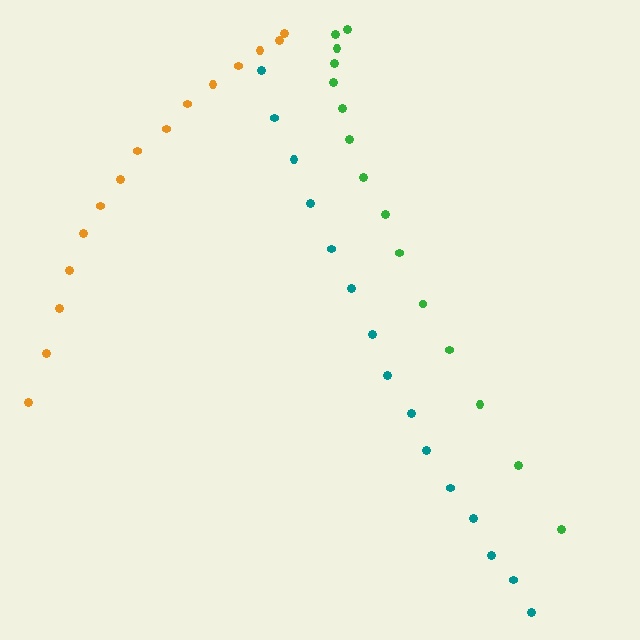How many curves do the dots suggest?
There are 3 distinct paths.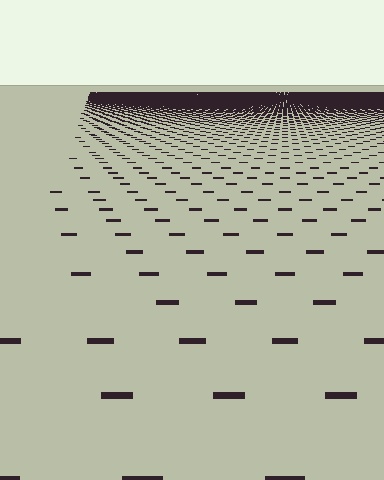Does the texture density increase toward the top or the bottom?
Density increases toward the top.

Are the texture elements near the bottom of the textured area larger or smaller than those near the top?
Larger. Near the bottom, elements are closer to the viewer and appear at a bigger on-screen size.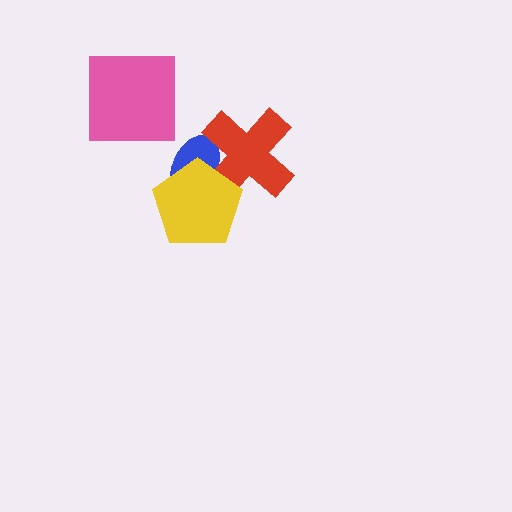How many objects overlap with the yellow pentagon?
2 objects overlap with the yellow pentagon.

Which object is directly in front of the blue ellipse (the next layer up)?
The red cross is directly in front of the blue ellipse.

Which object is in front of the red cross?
The yellow pentagon is in front of the red cross.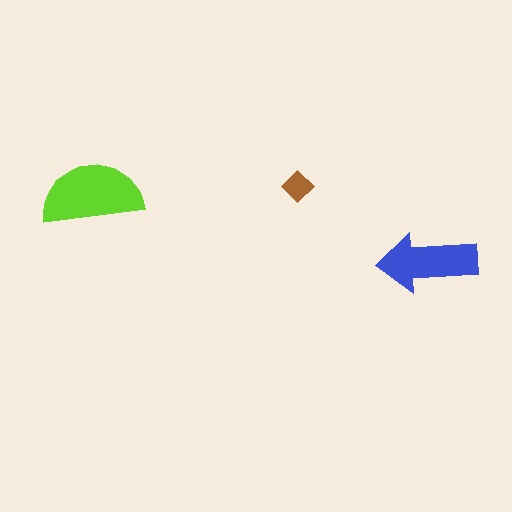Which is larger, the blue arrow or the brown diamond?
The blue arrow.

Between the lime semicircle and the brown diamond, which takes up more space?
The lime semicircle.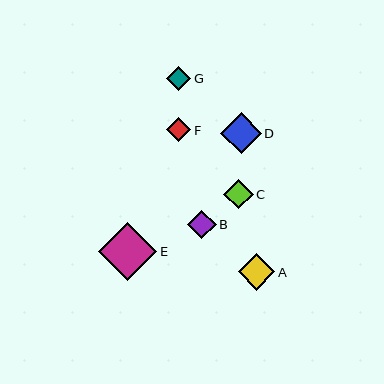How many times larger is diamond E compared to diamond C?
Diamond E is approximately 2.0 times the size of diamond C.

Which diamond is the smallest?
Diamond G is the smallest with a size of approximately 24 pixels.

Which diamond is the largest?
Diamond E is the largest with a size of approximately 58 pixels.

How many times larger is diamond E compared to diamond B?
Diamond E is approximately 2.0 times the size of diamond B.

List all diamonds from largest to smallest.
From largest to smallest: E, D, A, C, B, F, G.